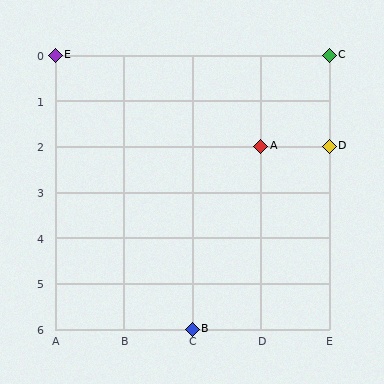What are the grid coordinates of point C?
Point C is at grid coordinates (E, 0).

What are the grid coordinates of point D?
Point D is at grid coordinates (E, 2).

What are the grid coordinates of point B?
Point B is at grid coordinates (C, 6).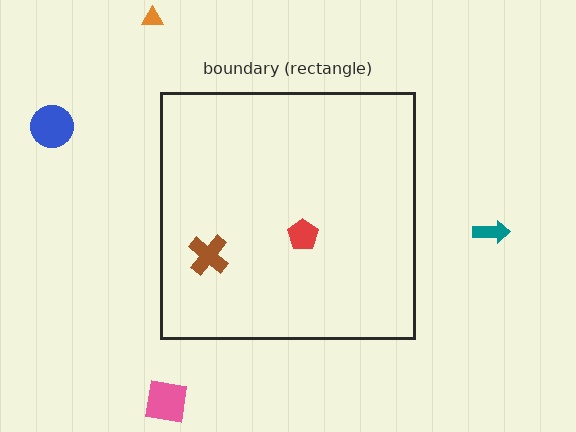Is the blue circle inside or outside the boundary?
Outside.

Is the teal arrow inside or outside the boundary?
Outside.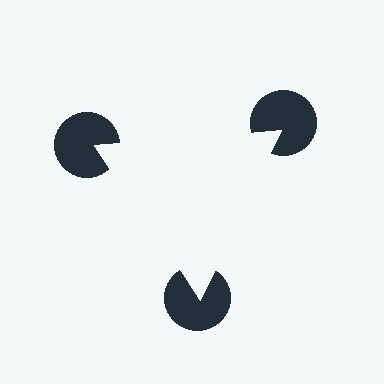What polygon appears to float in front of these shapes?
An illusory triangle — its edges are inferred from the aligned wedge cuts in the pac-man discs, not physically drawn.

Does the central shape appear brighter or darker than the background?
It typically appears slightly brighter than the background, even though no actual brightness change is drawn.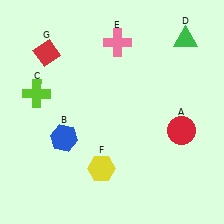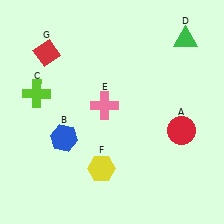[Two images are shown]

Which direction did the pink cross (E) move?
The pink cross (E) moved down.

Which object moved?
The pink cross (E) moved down.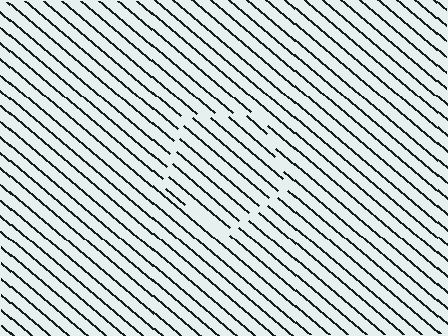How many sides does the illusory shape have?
5 sides — the line-ends trace a pentagon.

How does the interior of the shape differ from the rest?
The interior of the shape contains the same grating, shifted by half a period — the contour is defined by the phase discontinuity where line-ends from the inner and outer gratings abut.